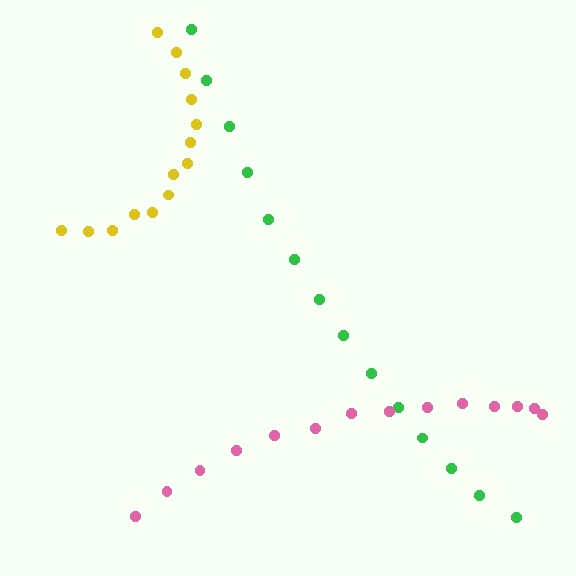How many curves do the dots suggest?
There are 3 distinct paths.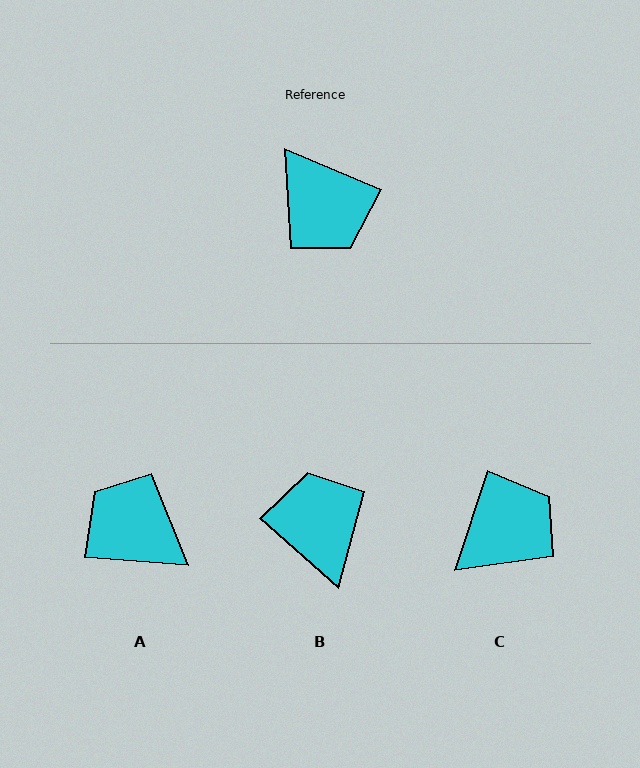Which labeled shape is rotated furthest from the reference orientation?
A, about 162 degrees away.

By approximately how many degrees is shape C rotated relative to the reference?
Approximately 94 degrees counter-clockwise.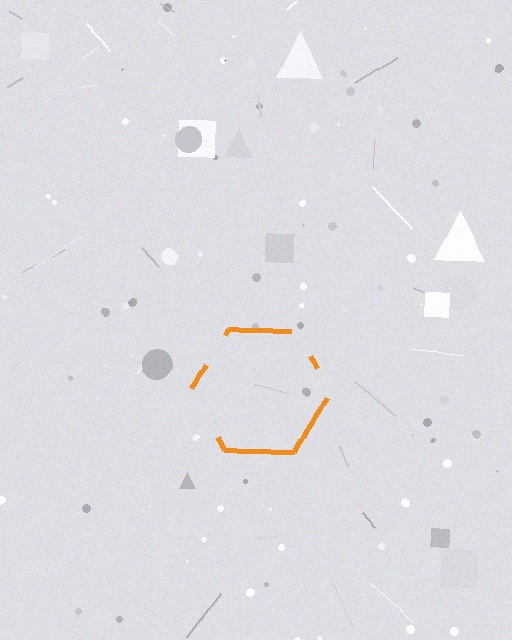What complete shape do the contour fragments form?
The contour fragments form a hexagon.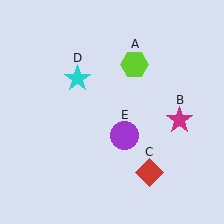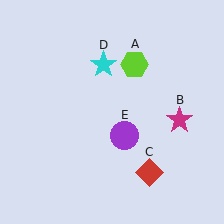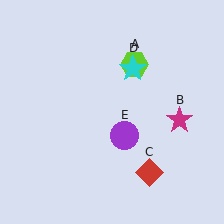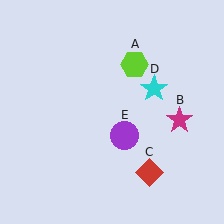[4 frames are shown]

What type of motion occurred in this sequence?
The cyan star (object D) rotated clockwise around the center of the scene.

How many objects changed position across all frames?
1 object changed position: cyan star (object D).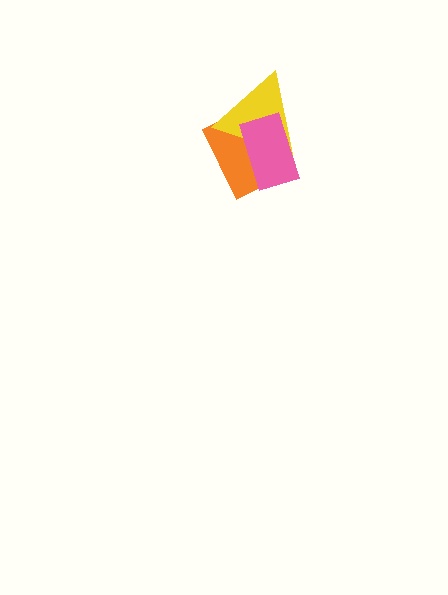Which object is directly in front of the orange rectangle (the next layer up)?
The yellow triangle is directly in front of the orange rectangle.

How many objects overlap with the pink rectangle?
2 objects overlap with the pink rectangle.